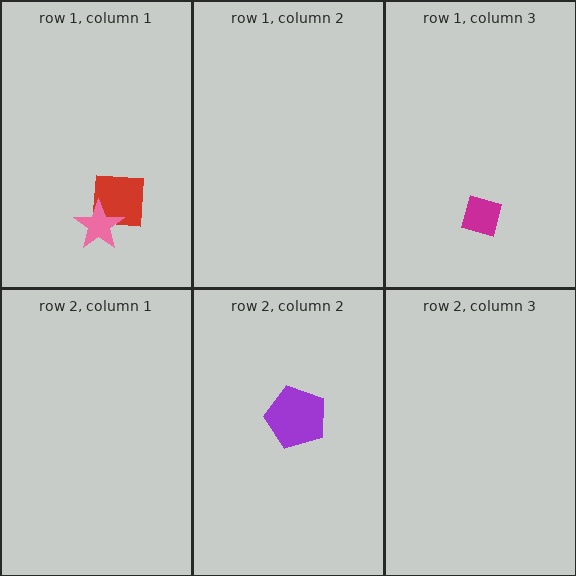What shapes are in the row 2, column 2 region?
The purple pentagon.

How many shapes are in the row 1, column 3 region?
1.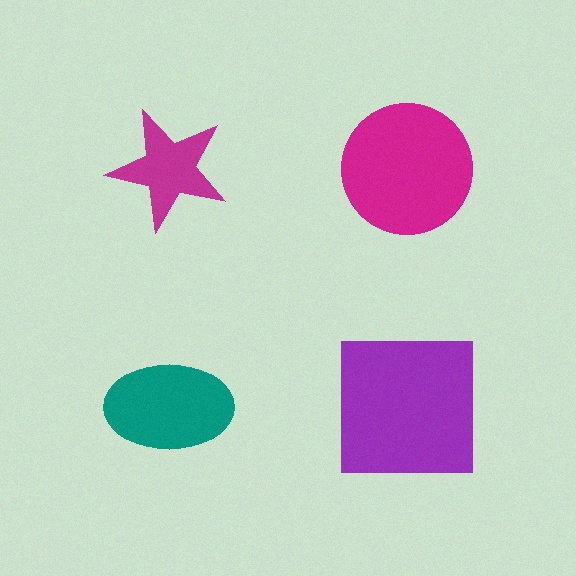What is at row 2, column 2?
A purple square.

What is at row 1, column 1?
A magenta star.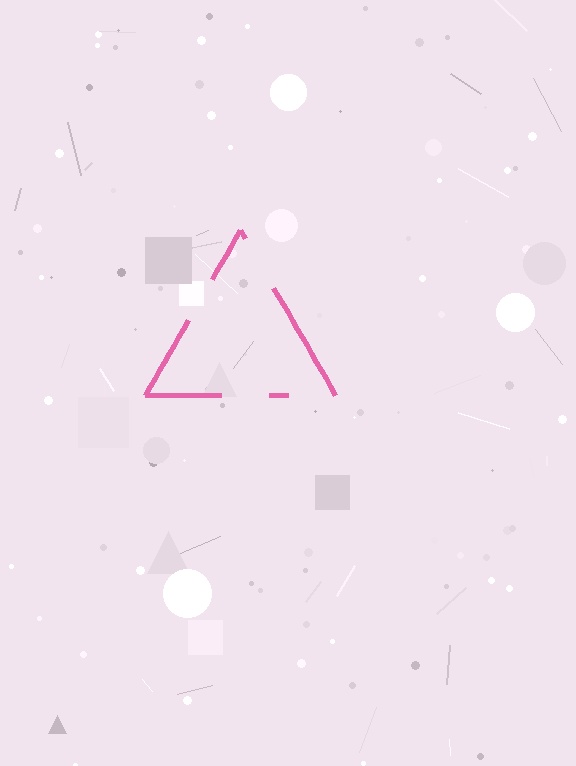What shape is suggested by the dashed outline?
The dashed outline suggests a triangle.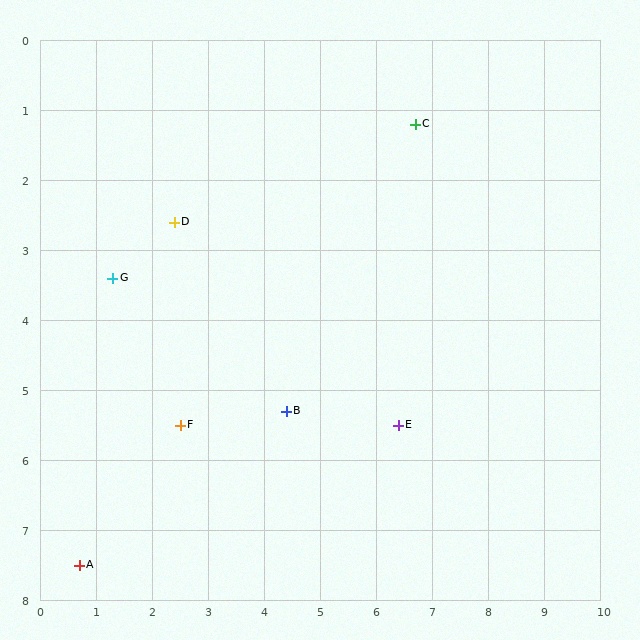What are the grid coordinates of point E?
Point E is at approximately (6.4, 5.5).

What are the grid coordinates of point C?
Point C is at approximately (6.7, 1.2).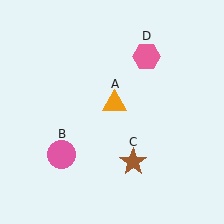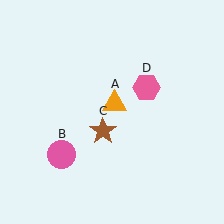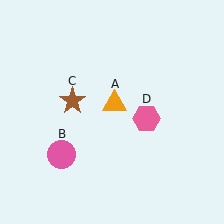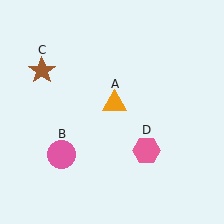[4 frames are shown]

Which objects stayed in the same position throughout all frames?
Orange triangle (object A) and pink circle (object B) remained stationary.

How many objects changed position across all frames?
2 objects changed position: brown star (object C), pink hexagon (object D).